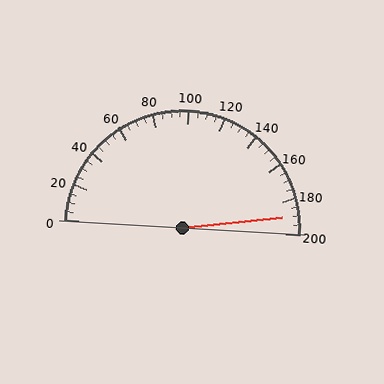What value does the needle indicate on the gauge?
The needle indicates approximately 190.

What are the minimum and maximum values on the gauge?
The gauge ranges from 0 to 200.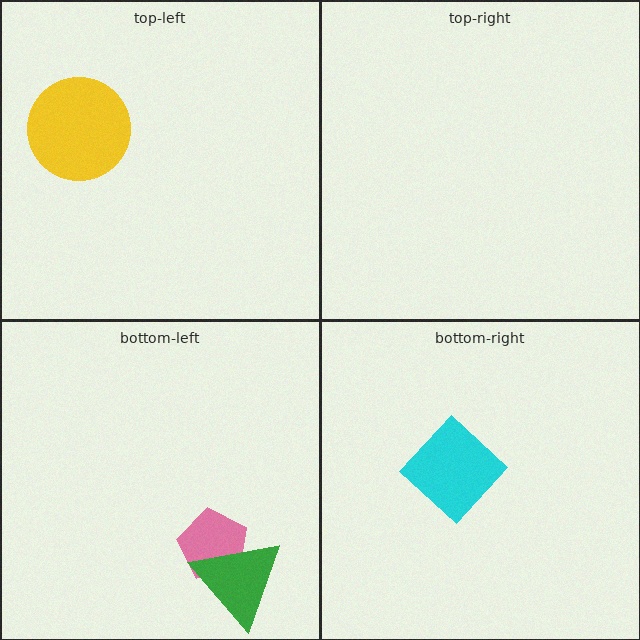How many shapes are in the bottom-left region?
2.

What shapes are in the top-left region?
The yellow circle.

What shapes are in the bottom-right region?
The cyan diamond.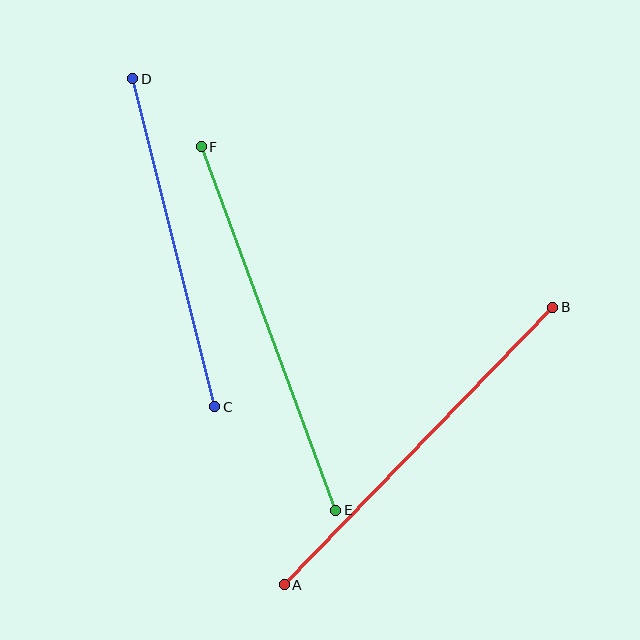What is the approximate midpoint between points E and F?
The midpoint is at approximately (269, 328) pixels.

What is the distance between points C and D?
The distance is approximately 338 pixels.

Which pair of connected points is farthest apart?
Points E and F are farthest apart.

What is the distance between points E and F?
The distance is approximately 387 pixels.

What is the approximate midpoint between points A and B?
The midpoint is at approximately (419, 446) pixels.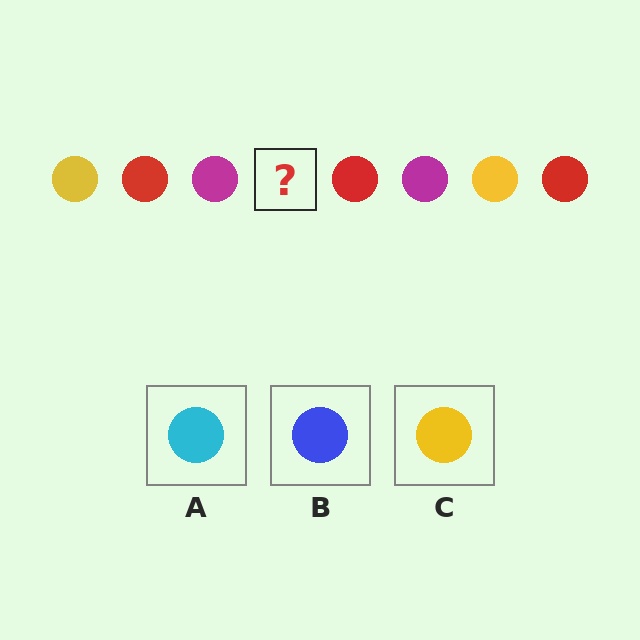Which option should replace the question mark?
Option C.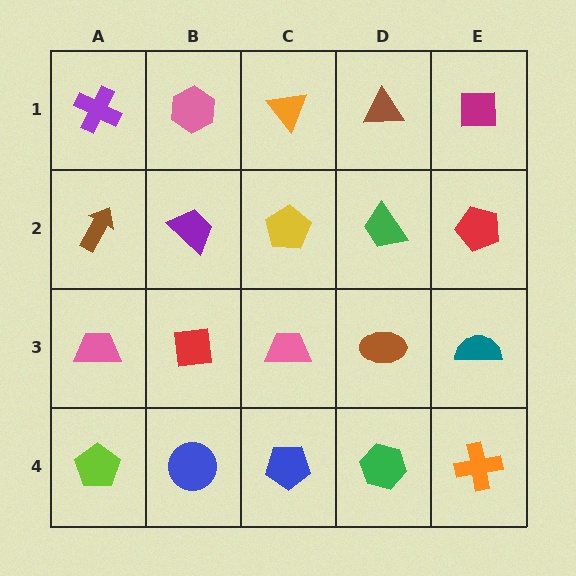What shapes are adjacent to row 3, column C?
A yellow pentagon (row 2, column C), a blue pentagon (row 4, column C), a red square (row 3, column B), a brown ellipse (row 3, column D).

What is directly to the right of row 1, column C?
A brown triangle.